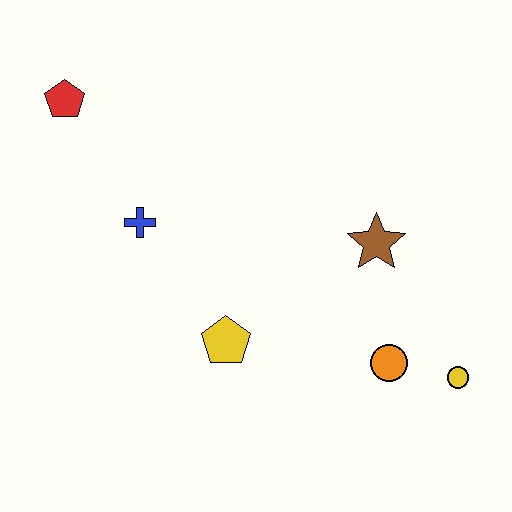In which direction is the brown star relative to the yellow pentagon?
The brown star is to the right of the yellow pentagon.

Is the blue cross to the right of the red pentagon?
Yes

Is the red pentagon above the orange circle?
Yes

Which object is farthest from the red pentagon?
The yellow circle is farthest from the red pentagon.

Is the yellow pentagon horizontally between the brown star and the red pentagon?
Yes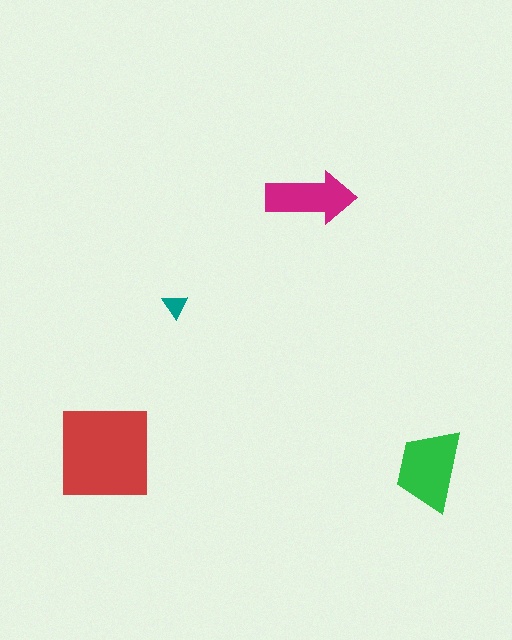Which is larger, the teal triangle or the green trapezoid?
The green trapezoid.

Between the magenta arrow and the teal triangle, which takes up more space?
The magenta arrow.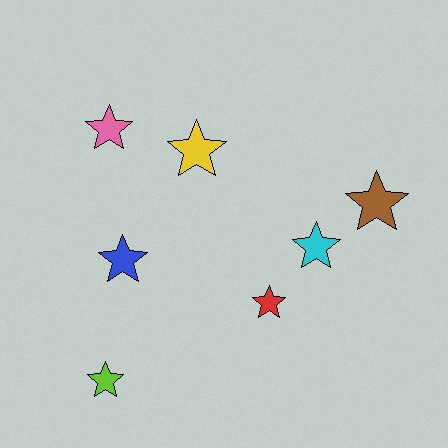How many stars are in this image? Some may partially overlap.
There are 7 stars.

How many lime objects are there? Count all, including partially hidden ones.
There is 1 lime object.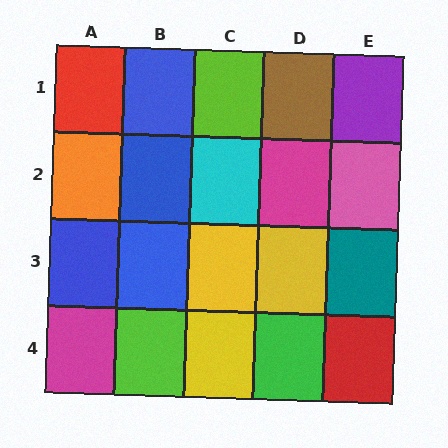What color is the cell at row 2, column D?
Magenta.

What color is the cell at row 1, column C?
Lime.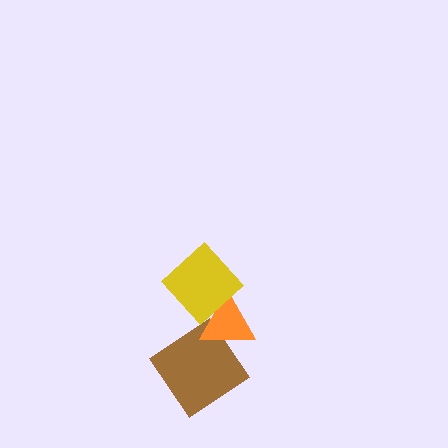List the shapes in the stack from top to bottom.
From top to bottom: the yellow diamond, the orange triangle, the brown diamond.